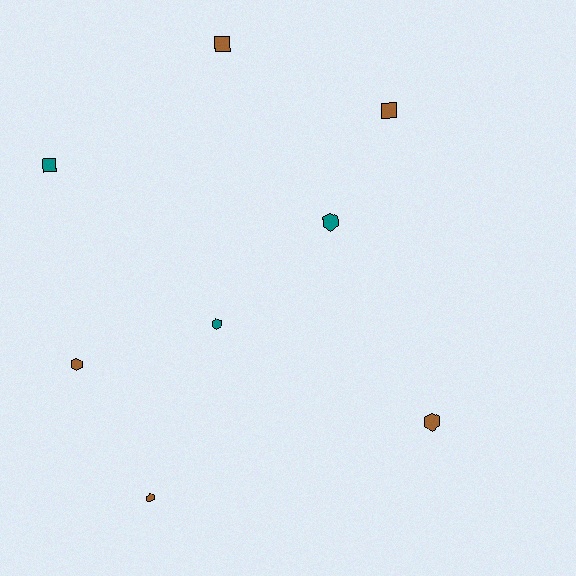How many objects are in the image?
There are 8 objects.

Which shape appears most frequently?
Hexagon, with 5 objects.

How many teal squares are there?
There is 1 teal square.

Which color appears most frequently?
Brown, with 5 objects.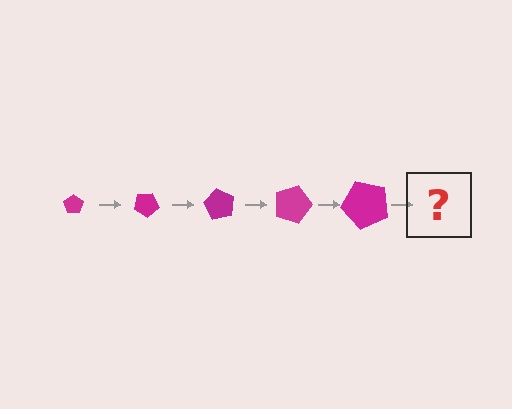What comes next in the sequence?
The next element should be a pentagon, larger than the previous one and rotated 150 degrees from the start.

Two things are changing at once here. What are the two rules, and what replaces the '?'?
The two rules are that the pentagon grows larger each step and it rotates 30 degrees each step. The '?' should be a pentagon, larger than the previous one and rotated 150 degrees from the start.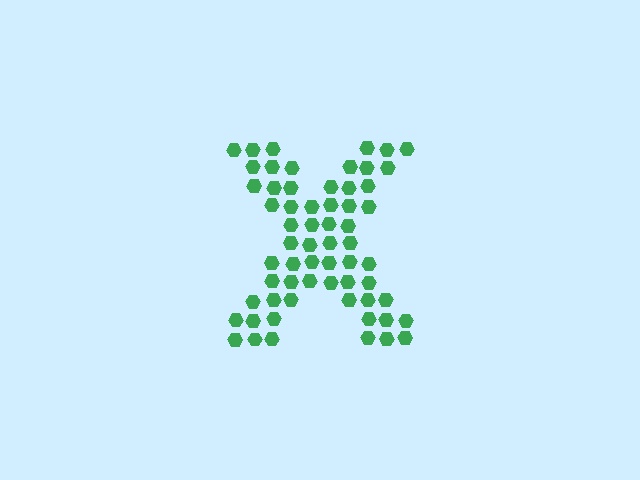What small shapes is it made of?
It is made of small hexagons.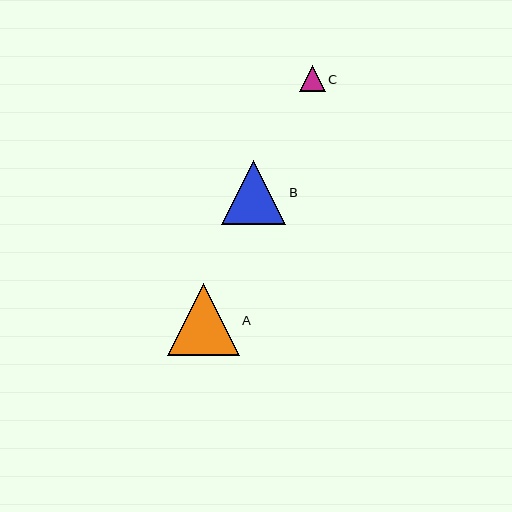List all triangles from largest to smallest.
From largest to smallest: A, B, C.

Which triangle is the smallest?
Triangle C is the smallest with a size of approximately 26 pixels.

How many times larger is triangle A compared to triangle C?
Triangle A is approximately 2.8 times the size of triangle C.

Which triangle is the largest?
Triangle A is the largest with a size of approximately 72 pixels.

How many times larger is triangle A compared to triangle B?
Triangle A is approximately 1.1 times the size of triangle B.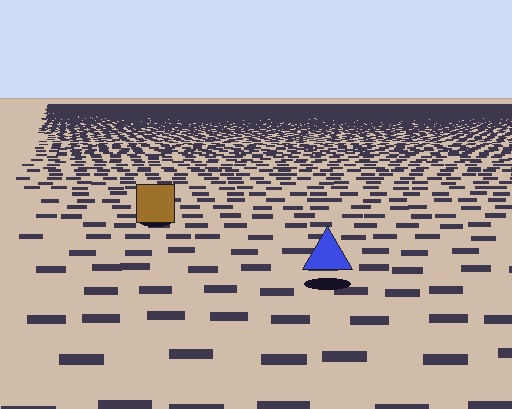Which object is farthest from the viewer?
The brown square is farthest from the viewer. It appears smaller and the ground texture around it is denser.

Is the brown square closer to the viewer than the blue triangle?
No. The blue triangle is closer — you can tell from the texture gradient: the ground texture is coarser near it.